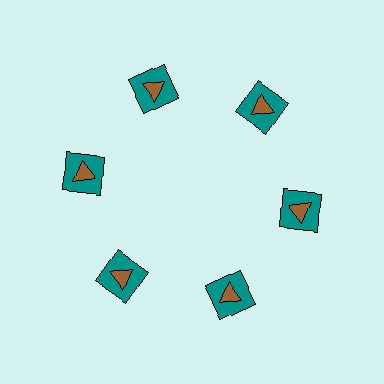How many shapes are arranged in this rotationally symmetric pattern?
There are 12 shapes, arranged in 6 groups of 2.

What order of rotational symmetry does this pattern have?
This pattern has 6-fold rotational symmetry.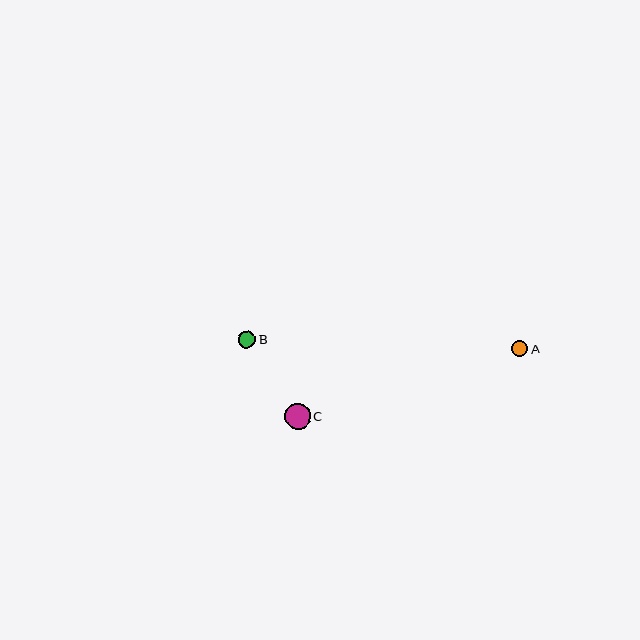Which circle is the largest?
Circle C is the largest with a size of approximately 26 pixels.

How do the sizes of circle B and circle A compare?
Circle B and circle A are approximately the same size.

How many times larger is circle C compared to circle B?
Circle C is approximately 1.5 times the size of circle B.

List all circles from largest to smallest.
From largest to smallest: C, B, A.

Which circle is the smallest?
Circle A is the smallest with a size of approximately 16 pixels.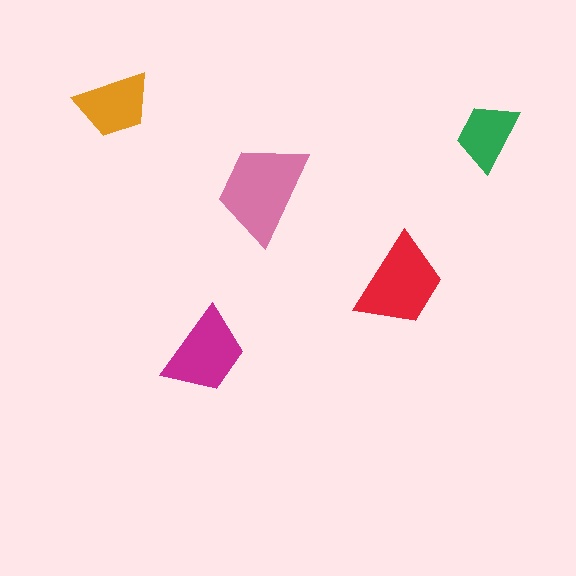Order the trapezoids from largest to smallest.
the pink one, the red one, the magenta one, the orange one, the green one.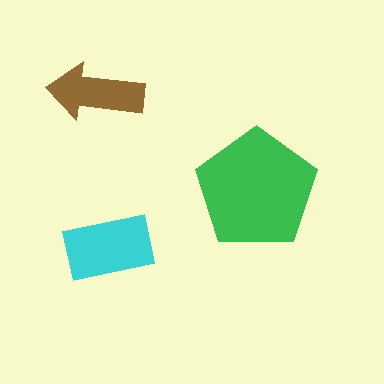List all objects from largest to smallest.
The green pentagon, the cyan rectangle, the brown arrow.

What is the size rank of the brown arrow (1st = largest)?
3rd.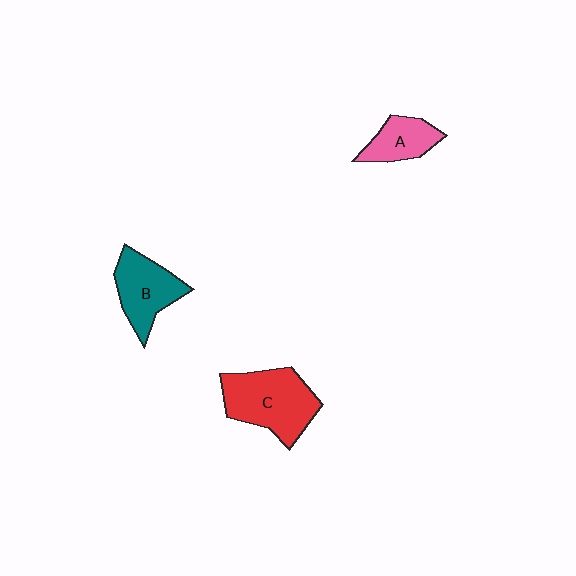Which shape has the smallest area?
Shape A (pink).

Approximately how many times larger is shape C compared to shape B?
Approximately 1.4 times.